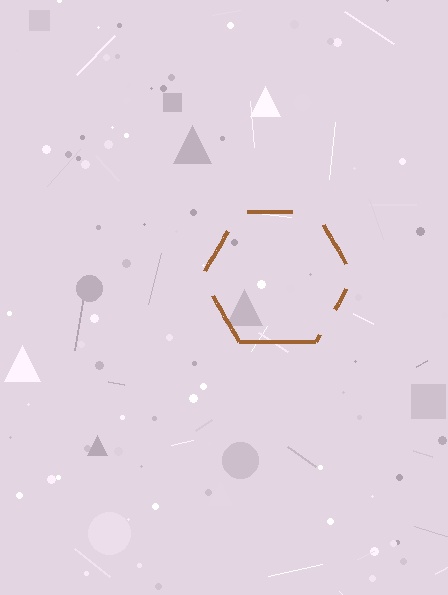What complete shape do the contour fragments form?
The contour fragments form a hexagon.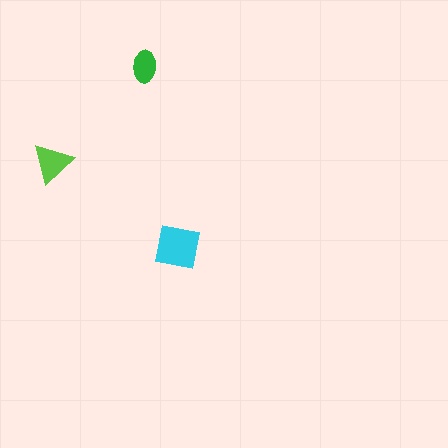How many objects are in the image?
There are 3 objects in the image.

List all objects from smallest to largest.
The green ellipse, the lime triangle, the cyan square.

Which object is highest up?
The green ellipse is topmost.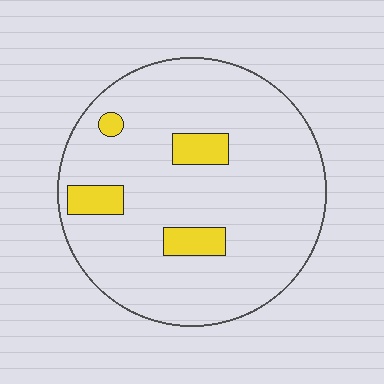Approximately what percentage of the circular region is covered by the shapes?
Approximately 10%.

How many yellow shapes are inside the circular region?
4.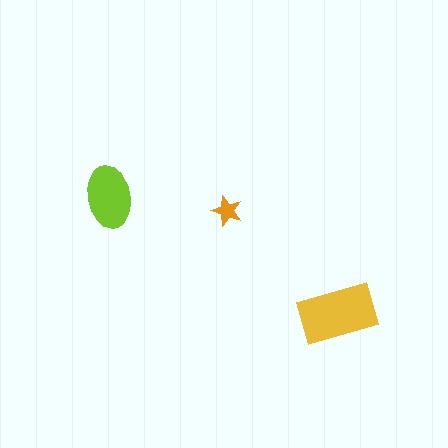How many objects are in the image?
There are 3 objects in the image.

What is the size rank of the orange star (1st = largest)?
3rd.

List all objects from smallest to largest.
The orange star, the lime ellipse, the yellow rectangle.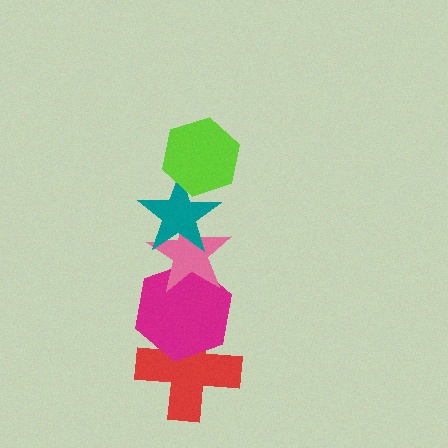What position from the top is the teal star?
The teal star is 2nd from the top.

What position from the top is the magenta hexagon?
The magenta hexagon is 4th from the top.